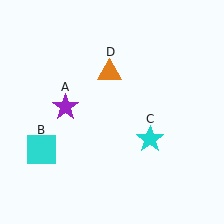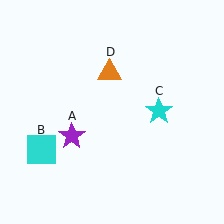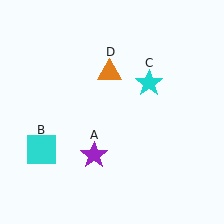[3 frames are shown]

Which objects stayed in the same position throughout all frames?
Cyan square (object B) and orange triangle (object D) remained stationary.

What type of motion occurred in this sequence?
The purple star (object A), cyan star (object C) rotated counterclockwise around the center of the scene.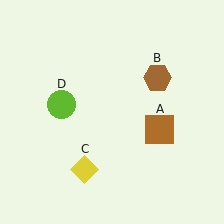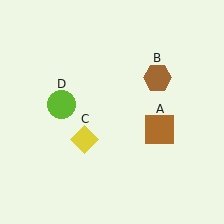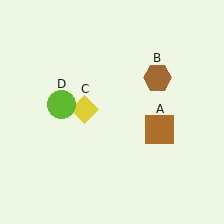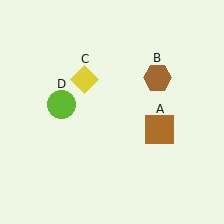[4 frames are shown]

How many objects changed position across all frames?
1 object changed position: yellow diamond (object C).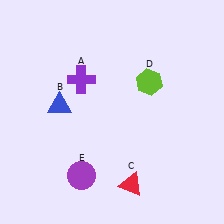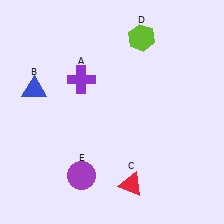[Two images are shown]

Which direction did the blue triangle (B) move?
The blue triangle (B) moved left.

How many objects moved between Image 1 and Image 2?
2 objects moved between the two images.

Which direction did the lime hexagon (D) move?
The lime hexagon (D) moved up.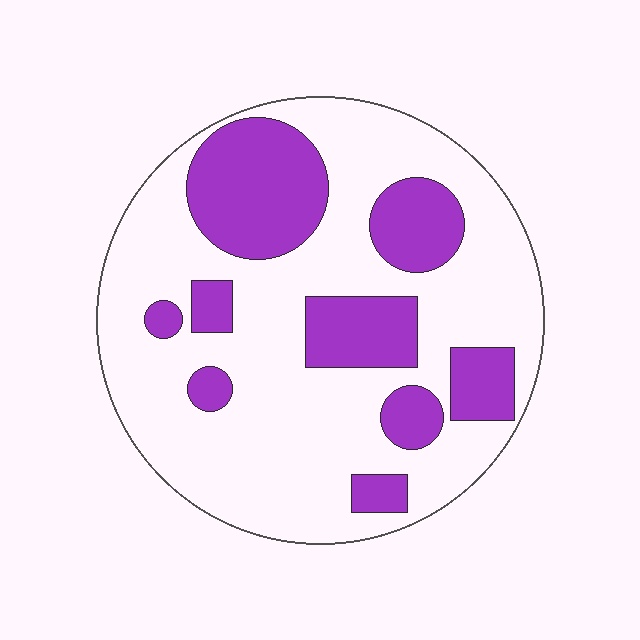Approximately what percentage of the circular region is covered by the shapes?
Approximately 30%.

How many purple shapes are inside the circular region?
9.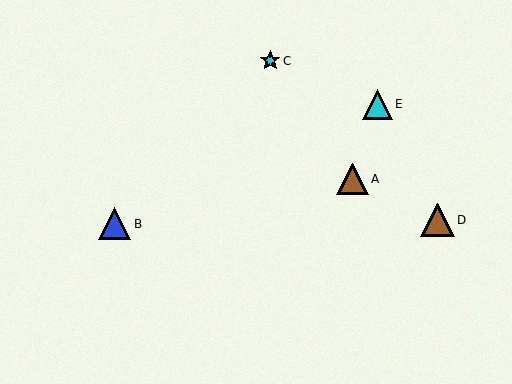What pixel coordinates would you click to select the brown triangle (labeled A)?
Click at (353, 179) to select the brown triangle A.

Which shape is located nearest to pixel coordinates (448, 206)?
The brown triangle (labeled D) at (437, 220) is nearest to that location.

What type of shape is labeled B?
Shape B is a blue triangle.